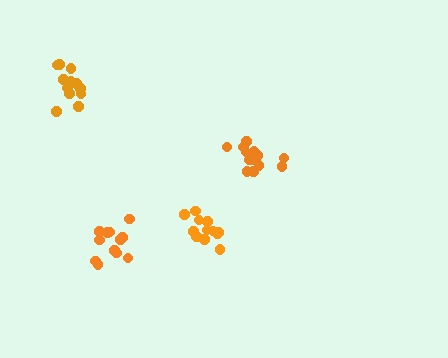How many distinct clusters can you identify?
There are 4 distinct clusters.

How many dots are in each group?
Group 1: 13 dots, Group 2: 12 dots, Group 3: 13 dots, Group 4: 13 dots (51 total).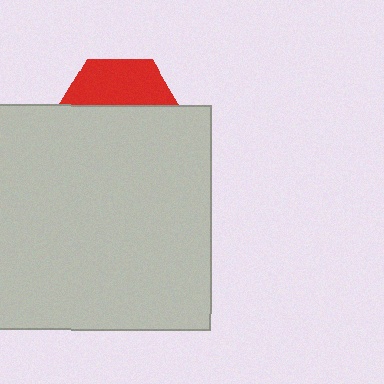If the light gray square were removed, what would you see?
You would see the complete red hexagon.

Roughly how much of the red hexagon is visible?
A small part of it is visible (roughly 38%).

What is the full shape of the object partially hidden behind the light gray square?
The partially hidden object is a red hexagon.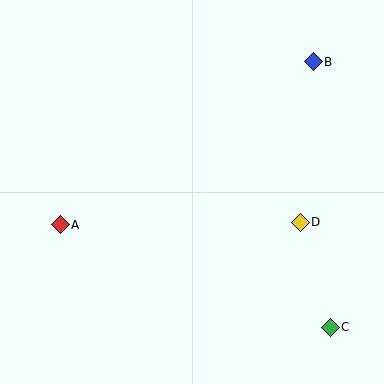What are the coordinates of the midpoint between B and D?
The midpoint between B and D is at (307, 142).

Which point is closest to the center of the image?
Point D at (300, 222) is closest to the center.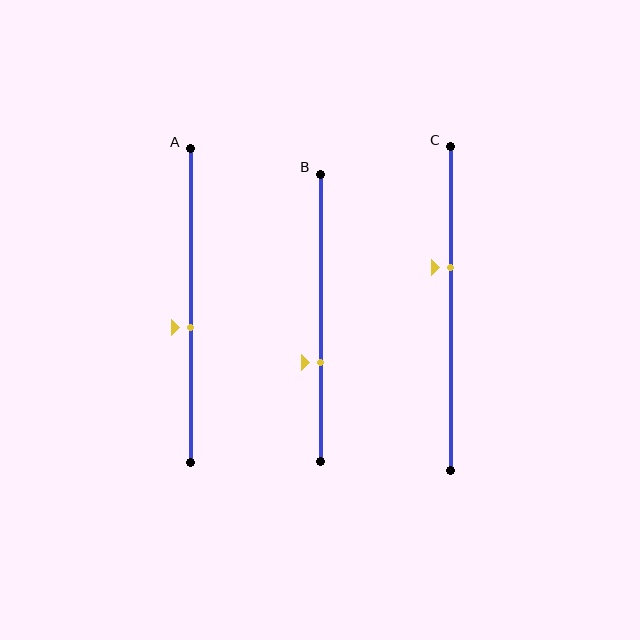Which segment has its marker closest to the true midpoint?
Segment A has its marker closest to the true midpoint.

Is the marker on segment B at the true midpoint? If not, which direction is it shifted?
No, the marker on segment B is shifted downward by about 16% of the segment length.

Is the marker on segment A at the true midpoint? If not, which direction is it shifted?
No, the marker on segment A is shifted downward by about 7% of the segment length.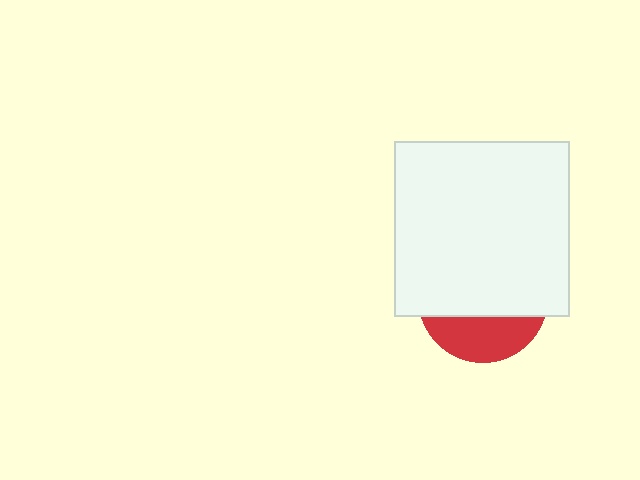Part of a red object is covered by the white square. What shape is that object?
It is a circle.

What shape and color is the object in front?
The object in front is a white square.